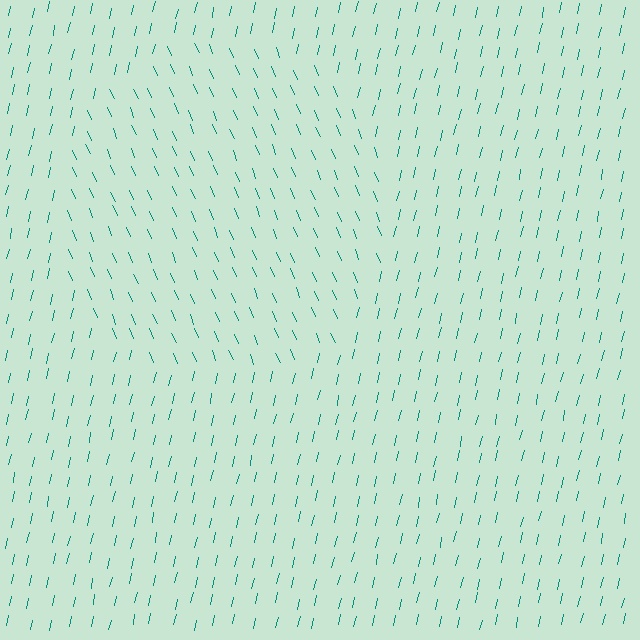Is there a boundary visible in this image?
Yes, there is a texture boundary formed by a change in line orientation.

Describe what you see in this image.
The image is filled with small teal line segments. A circle region in the image has lines oriented differently from the surrounding lines, creating a visible texture boundary.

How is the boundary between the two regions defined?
The boundary is defined purely by a change in line orientation (approximately 36 degrees difference). All lines are the same color and thickness.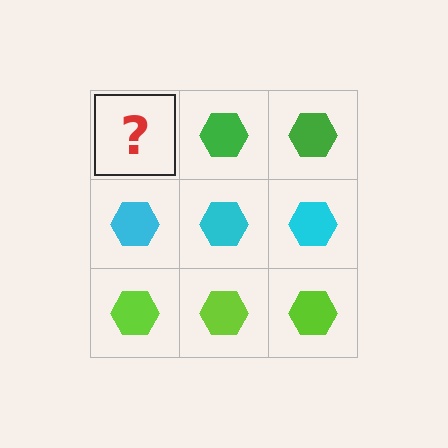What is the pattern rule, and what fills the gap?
The rule is that each row has a consistent color. The gap should be filled with a green hexagon.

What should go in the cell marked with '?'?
The missing cell should contain a green hexagon.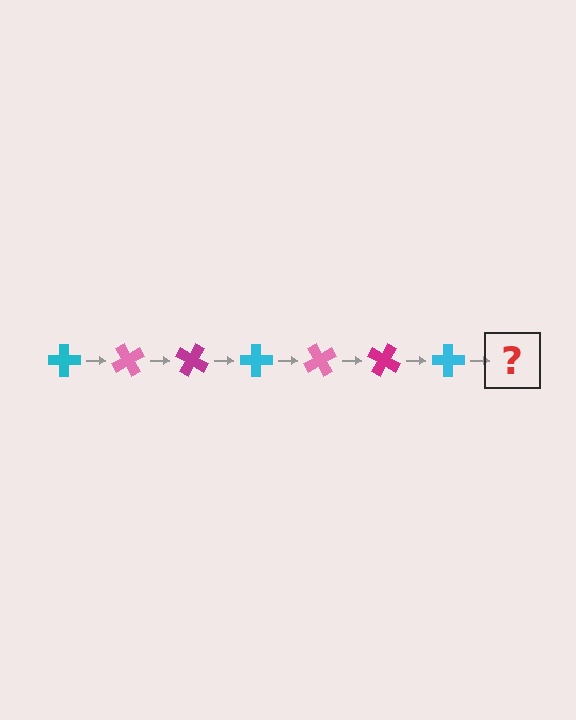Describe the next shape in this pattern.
It should be a pink cross, rotated 420 degrees from the start.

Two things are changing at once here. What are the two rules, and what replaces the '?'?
The two rules are that it rotates 60 degrees each step and the color cycles through cyan, pink, and magenta. The '?' should be a pink cross, rotated 420 degrees from the start.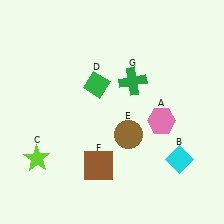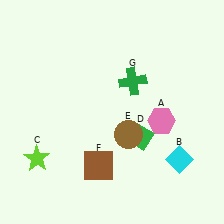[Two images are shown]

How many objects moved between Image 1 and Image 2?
1 object moved between the two images.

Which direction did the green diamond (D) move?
The green diamond (D) moved down.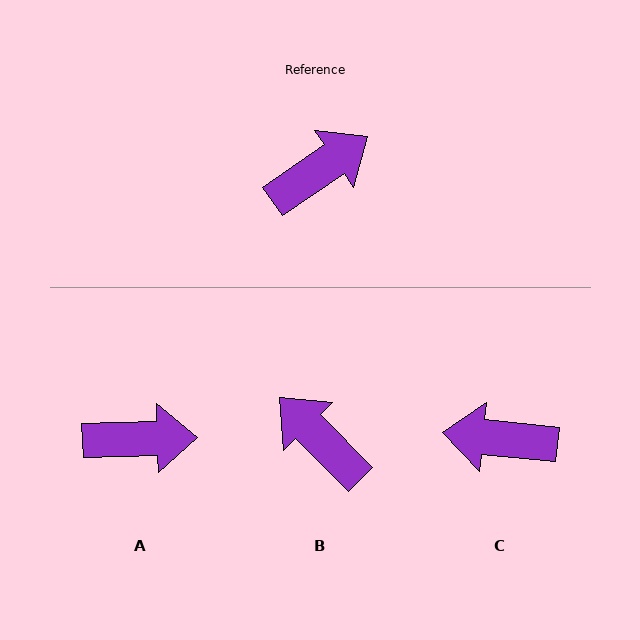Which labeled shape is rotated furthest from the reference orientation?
C, about 140 degrees away.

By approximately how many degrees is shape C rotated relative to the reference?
Approximately 140 degrees counter-clockwise.